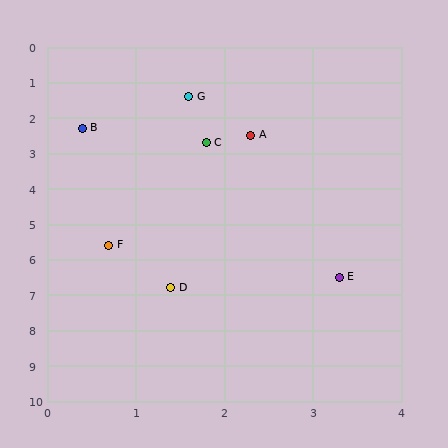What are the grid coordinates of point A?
Point A is at approximately (2.3, 2.5).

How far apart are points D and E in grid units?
Points D and E are about 1.9 grid units apart.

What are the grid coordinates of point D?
Point D is at approximately (1.4, 6.8).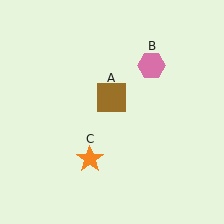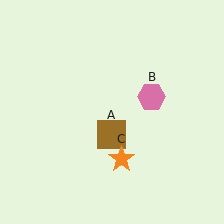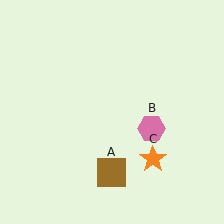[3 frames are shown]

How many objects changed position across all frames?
3 objects changed position: brown square (object A), pink hexagon (object B), orange star (object C).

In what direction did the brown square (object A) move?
The brown square (object A) moved down.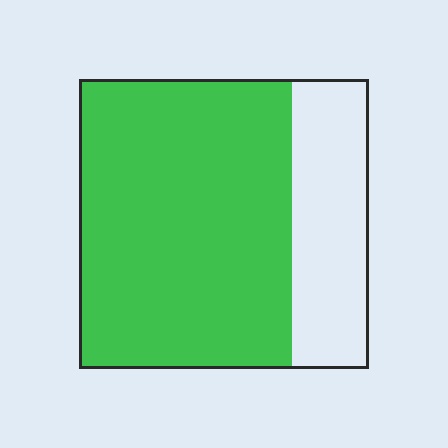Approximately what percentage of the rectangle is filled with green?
Approximately 75%.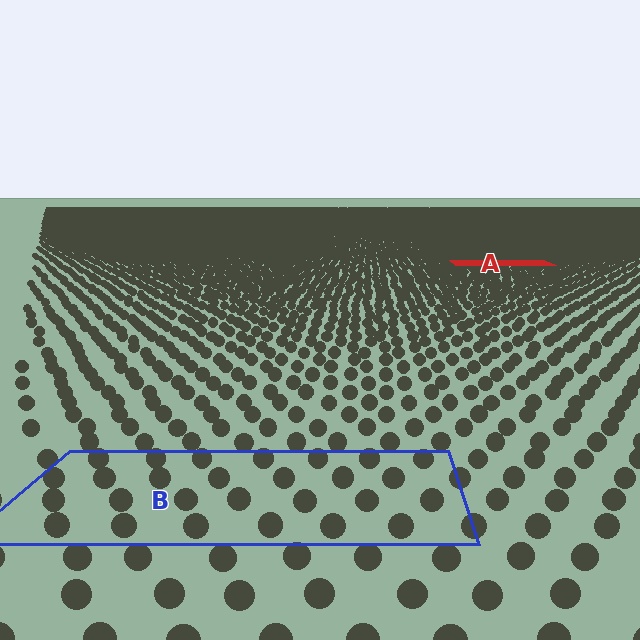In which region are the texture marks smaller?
The texture marks are smaller in region A, because it is farther away.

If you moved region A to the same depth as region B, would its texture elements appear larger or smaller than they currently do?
They would appear larger. At a closer depth, the same texture elements are projected at a bigger on-screen size.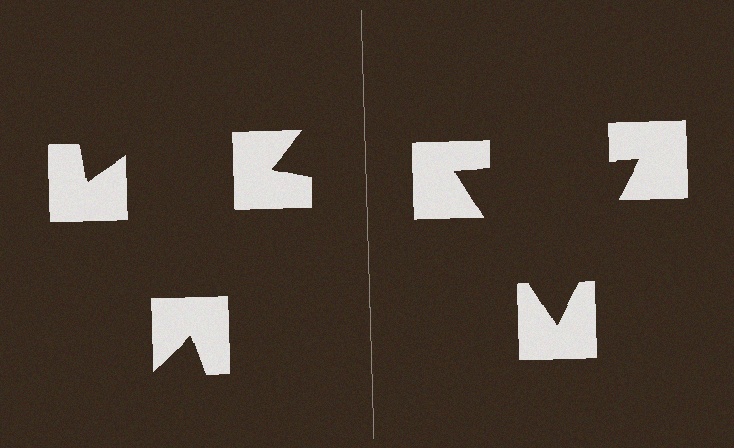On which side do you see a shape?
An illusory triangle appears on the right side. On the left side the wedge cuts are rotated, so no coherent shape forms.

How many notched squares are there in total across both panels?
6 — 3 on each side.